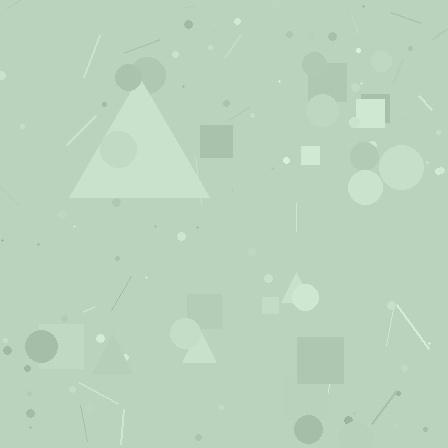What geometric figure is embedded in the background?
A triangle is embedded in the background.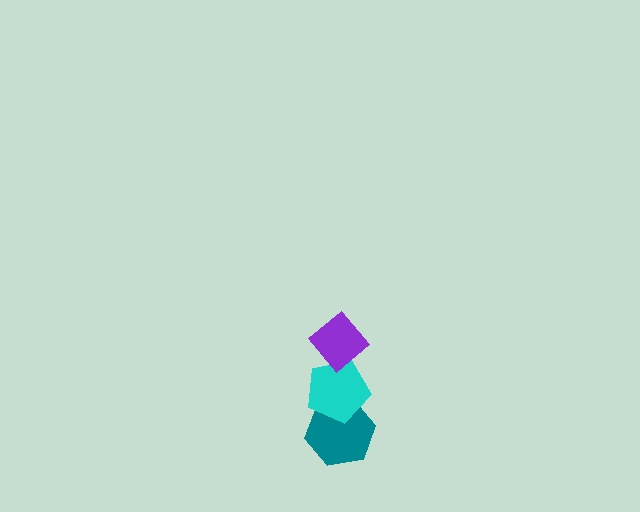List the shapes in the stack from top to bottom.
From top to bottom: the purple diamond, the cyan pentagon, the teal hexagon.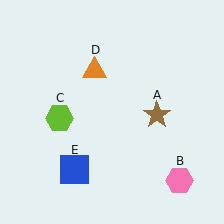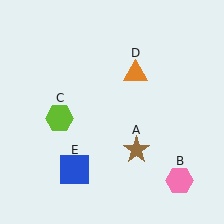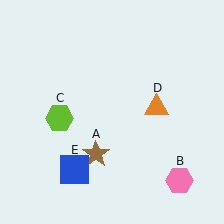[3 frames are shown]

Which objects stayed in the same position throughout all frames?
Pink hexagon (object B) and lime hexagon (object C) and blue square (object E) remained stationary.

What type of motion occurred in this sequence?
The brown star (object A), orange triangle (object D) rotated clockwise around the center of the scene.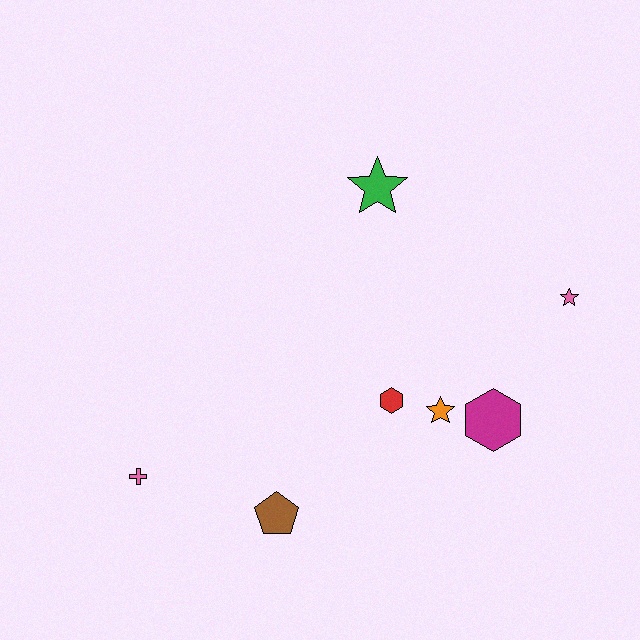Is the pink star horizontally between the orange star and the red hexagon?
No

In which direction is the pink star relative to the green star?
The pink star is to the right of the green star.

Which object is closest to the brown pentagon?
The pink cross is closest to the brown pentagon.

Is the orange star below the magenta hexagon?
No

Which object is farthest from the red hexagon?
The pink cross is farthest from the red hexagon.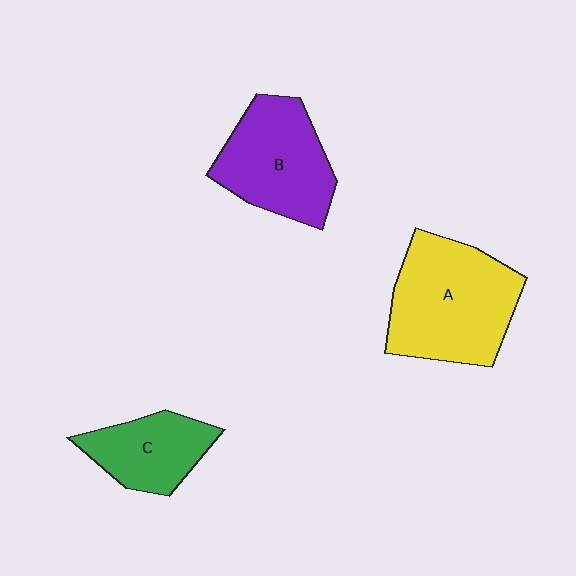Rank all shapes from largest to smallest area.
From largest to smallest: A (yellow), B (purple), C (green).